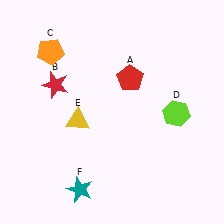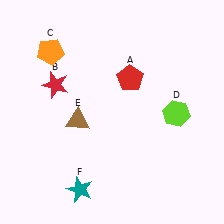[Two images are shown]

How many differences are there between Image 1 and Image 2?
There is 1 difference between the two images.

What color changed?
The triangle (E) changed from yellow in Image 1 to brown in Image 2.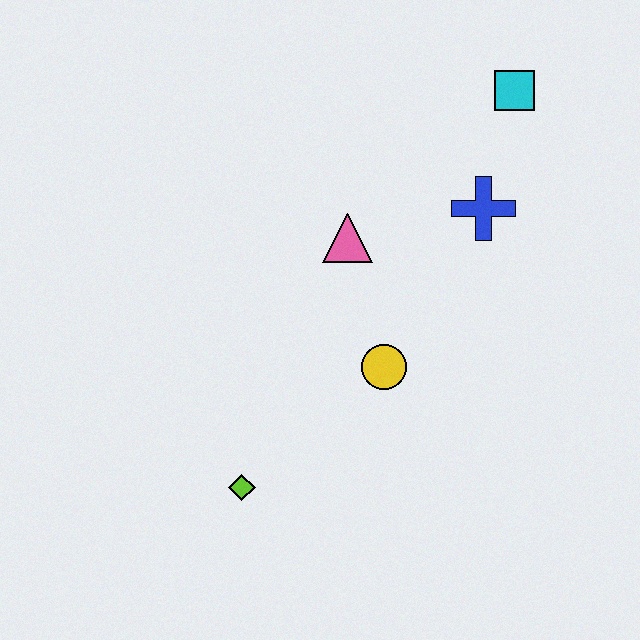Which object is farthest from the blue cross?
The lime diamond is farthest from the blue cross.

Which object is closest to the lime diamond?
The yellow circle is closest to the lime diamond.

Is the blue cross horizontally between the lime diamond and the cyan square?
Yes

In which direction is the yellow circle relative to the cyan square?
The yellow circle is below the cyan square.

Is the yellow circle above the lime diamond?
Yes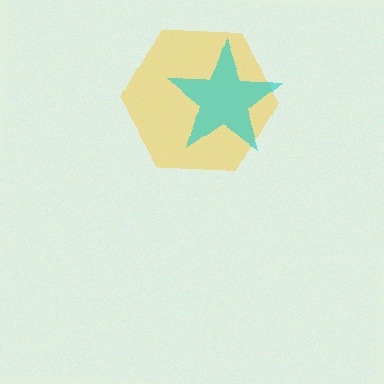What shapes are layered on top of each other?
The layered shapes are: a yellow hexagon, a cyan star.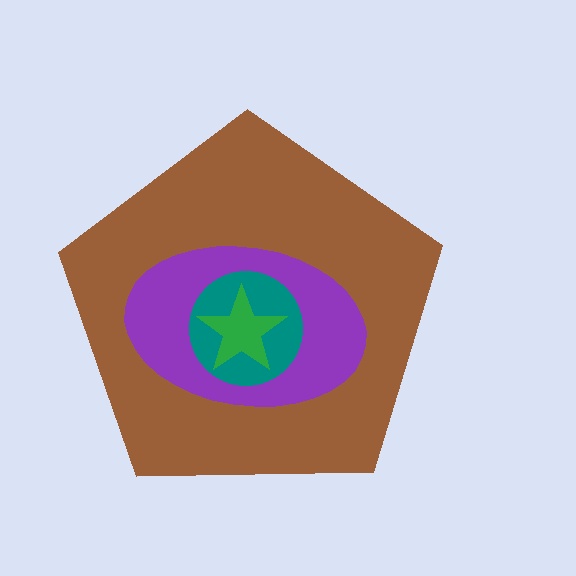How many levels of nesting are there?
4.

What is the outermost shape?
The brown pentagon.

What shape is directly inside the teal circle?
The green star.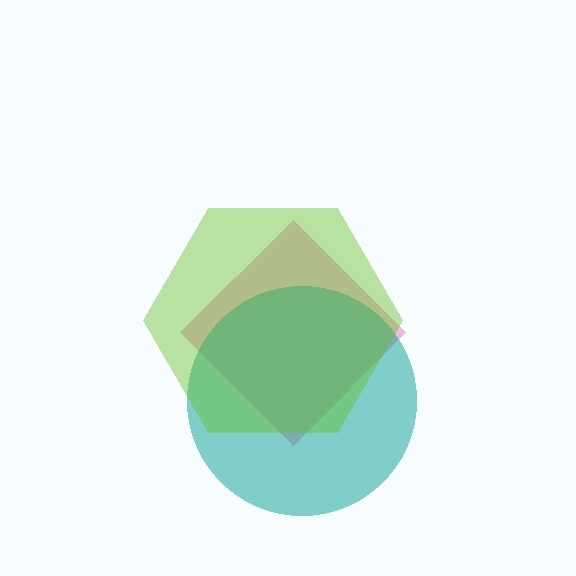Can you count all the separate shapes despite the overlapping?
Yes, there are 3 separate shapes.